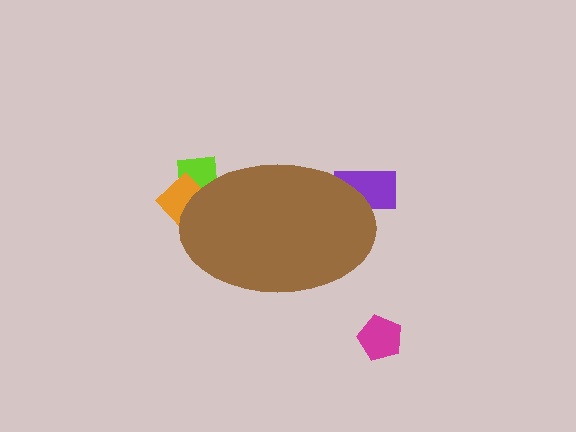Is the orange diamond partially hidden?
Yes, the orange diamond is partially hidden behind the brown ellipse.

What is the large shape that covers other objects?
A brown ellipse.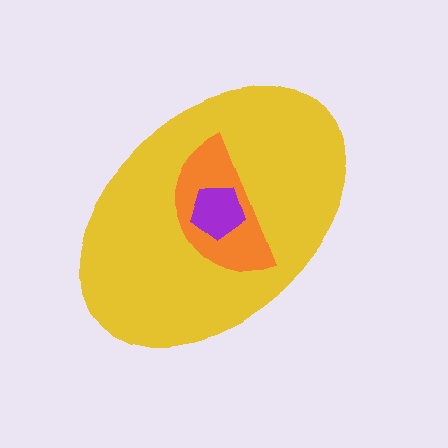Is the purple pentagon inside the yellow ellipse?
Yes.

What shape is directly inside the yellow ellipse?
The orange semicircle.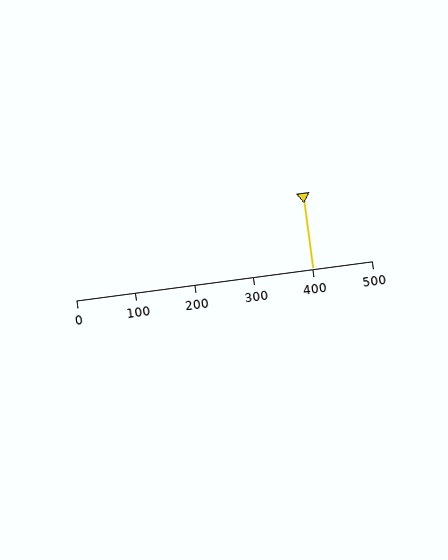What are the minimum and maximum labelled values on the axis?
The axis runs from 0 to 500.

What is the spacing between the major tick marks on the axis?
The major ticks are spaced 100 apart.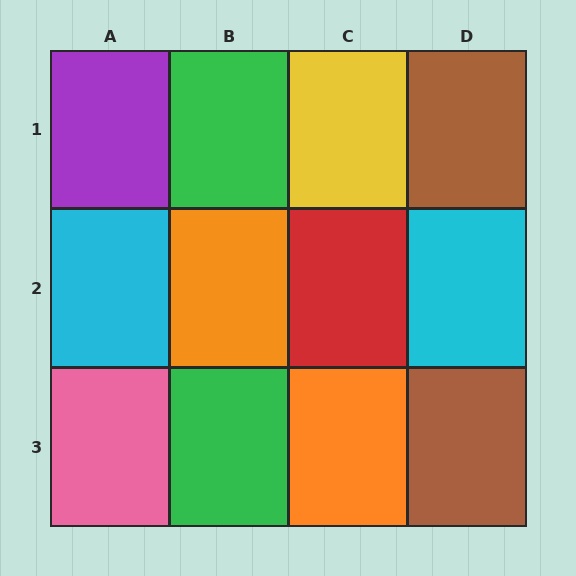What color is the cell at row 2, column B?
Orange.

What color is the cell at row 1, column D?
Brown.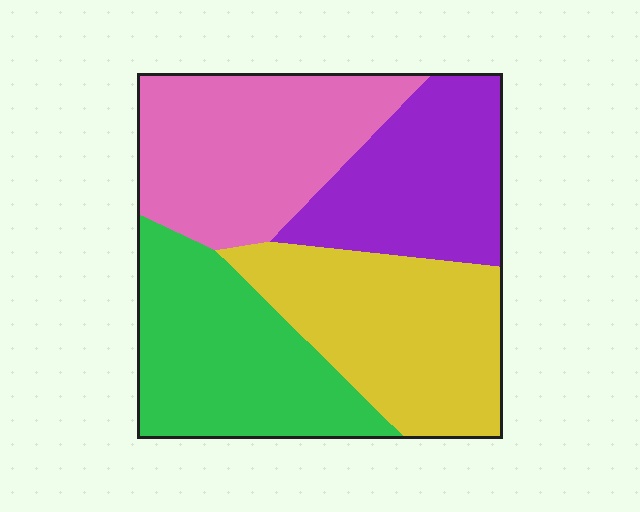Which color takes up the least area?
Purple, at roughly 20%.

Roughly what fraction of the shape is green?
Green covers roughly 25% of the shape.